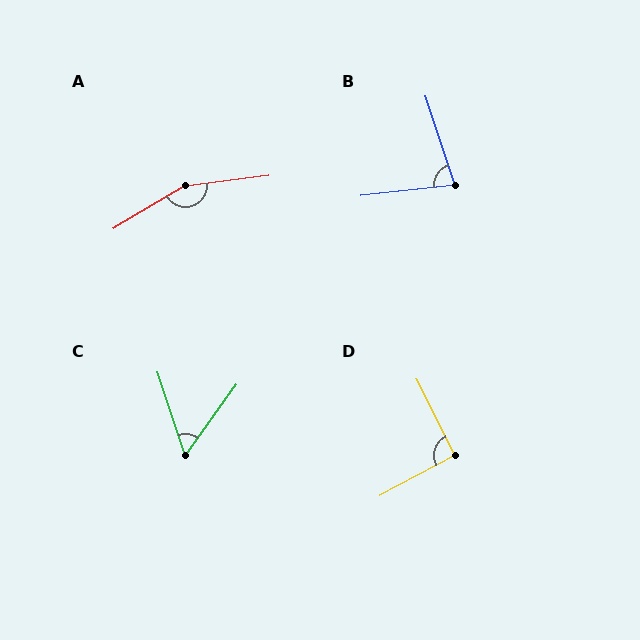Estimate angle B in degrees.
Approximately 78 degrees.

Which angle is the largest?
A, at approximately 156 degrees.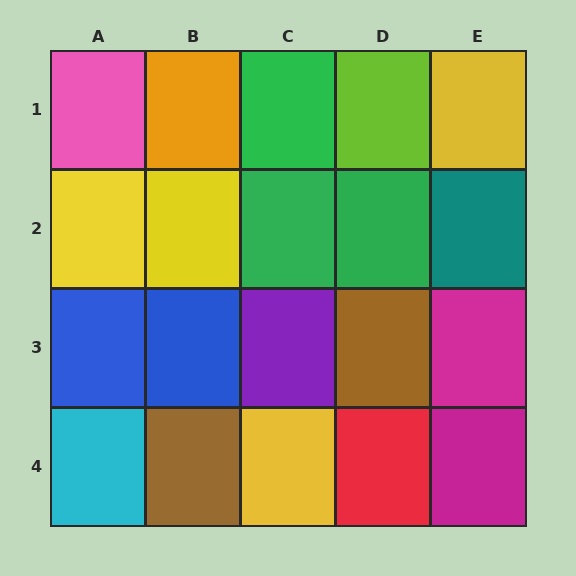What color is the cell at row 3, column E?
Magenta.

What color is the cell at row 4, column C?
Yellow.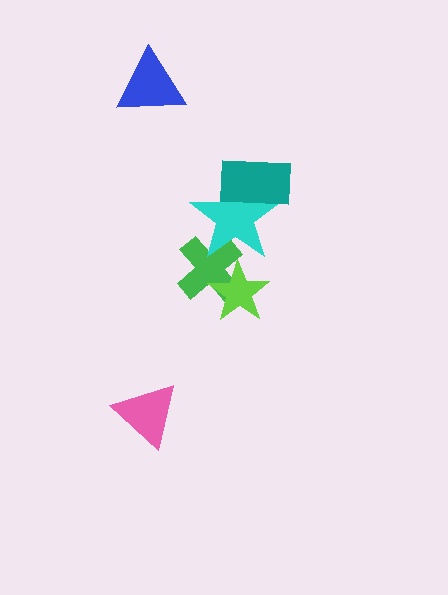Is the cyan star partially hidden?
Yes, it is partially covered by another shape.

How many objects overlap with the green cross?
2 objects overlap with the green cross.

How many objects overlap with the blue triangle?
0 objects overlap with the blue triangle.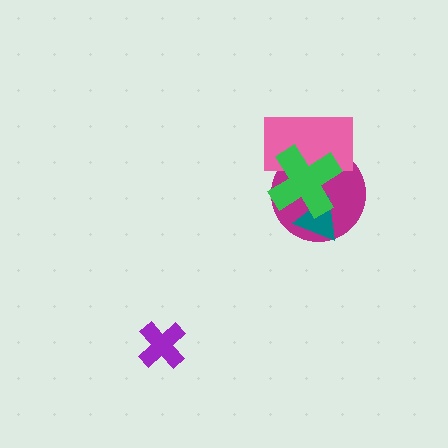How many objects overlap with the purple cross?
0 objects overlap with the purple cross.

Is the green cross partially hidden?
No, no other shape covers it.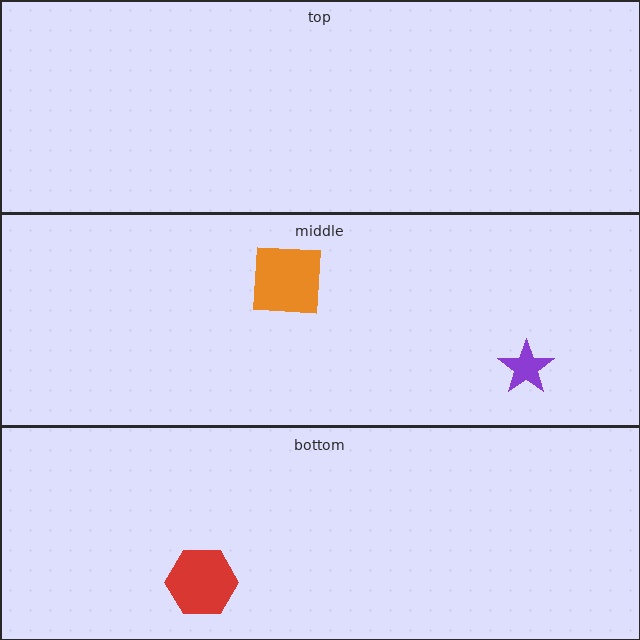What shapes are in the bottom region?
The red hexagon.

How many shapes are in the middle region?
2.